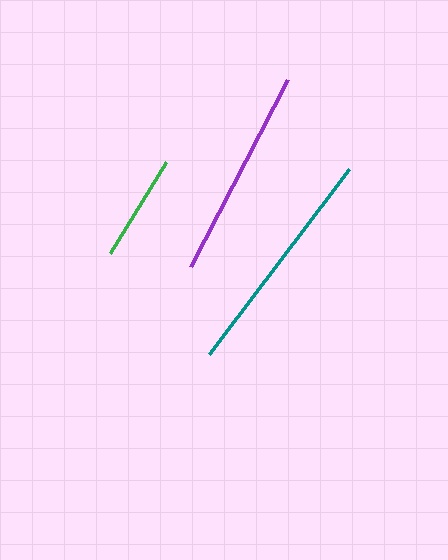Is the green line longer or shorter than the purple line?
The purple line is longer than the green line.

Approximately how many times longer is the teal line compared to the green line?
The teal line is approximately 2.2 times the length of the green line.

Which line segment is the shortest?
The green line is the shortest at approximately 106 pixels.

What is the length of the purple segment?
The purple segment is approximately 211 pixels long.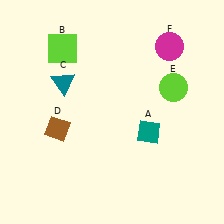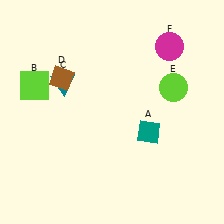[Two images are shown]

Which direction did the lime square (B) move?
The lime square (B) moved down.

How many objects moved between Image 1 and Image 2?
2 objects moved between the two images.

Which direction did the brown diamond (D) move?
The brown diamond (D) moved up.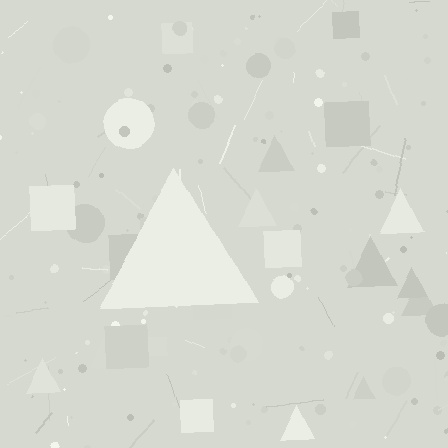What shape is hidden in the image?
A triangle is hidden in the image.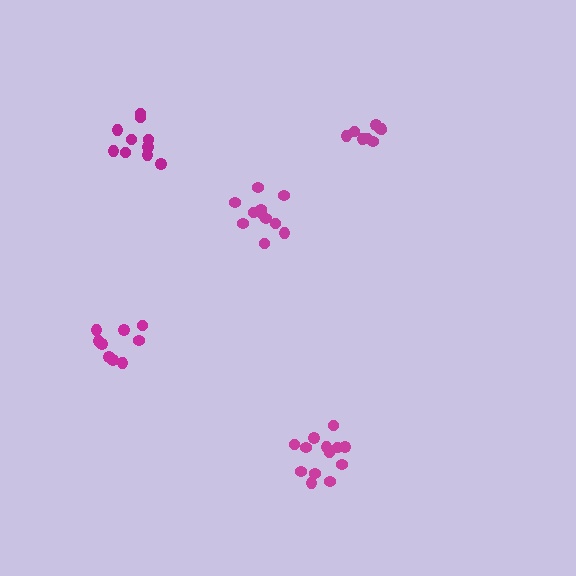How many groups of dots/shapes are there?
There are 5 groups.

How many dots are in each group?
Group 1: 11 dots, Group 2: 9 dots, Group 3: 8 dots, Group 4: 10 dots, Group 5: 13 dots (51 total).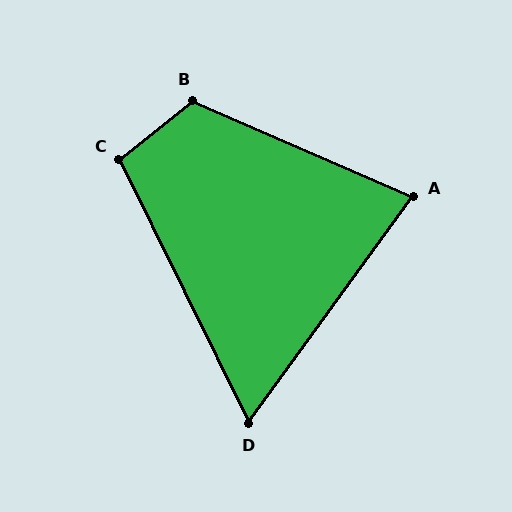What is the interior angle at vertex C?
Approximately 102 degrees (obtuse).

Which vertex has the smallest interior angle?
D, at approximately 62 degrees.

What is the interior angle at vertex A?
Approximately 78 degrees (acute).